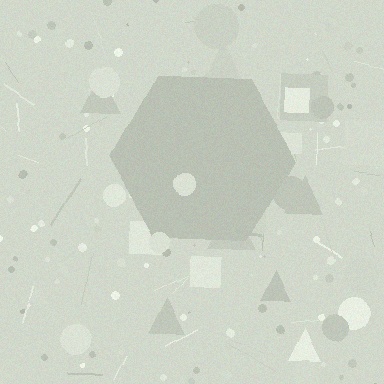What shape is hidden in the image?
A hexagon is hidden in the image.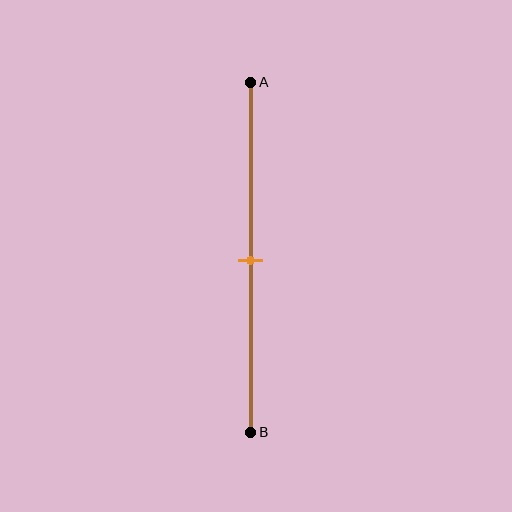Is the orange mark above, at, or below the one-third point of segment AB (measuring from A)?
The orange mark is below the one-third point of segment AB.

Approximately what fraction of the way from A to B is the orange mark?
The orange mark is approximately 50% of the way from A to B.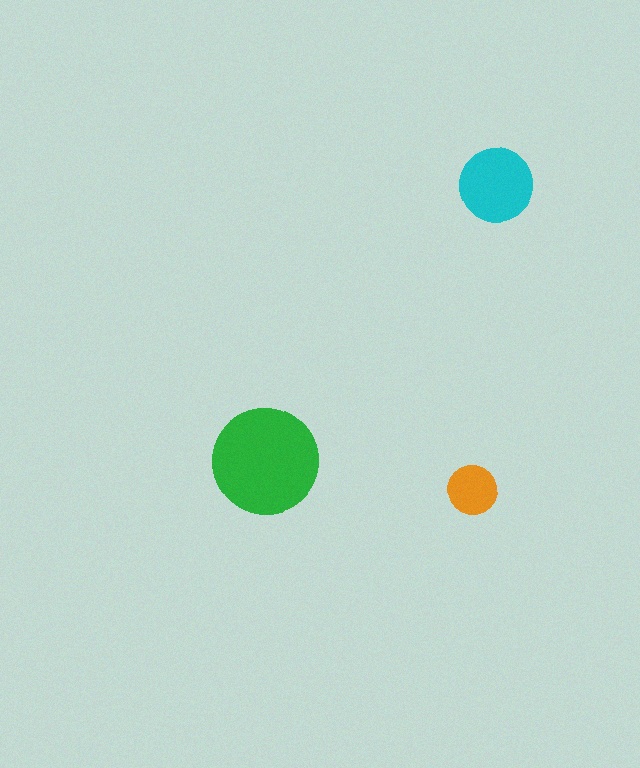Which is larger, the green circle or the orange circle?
The green one.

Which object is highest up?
The cyan circle is topmost.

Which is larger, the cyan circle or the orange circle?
The cyan one.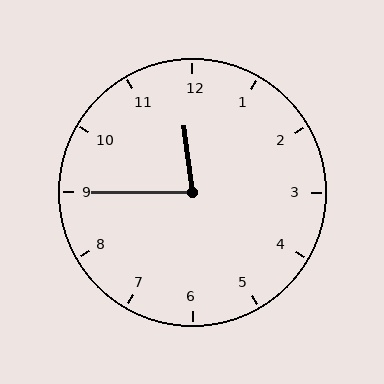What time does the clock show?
11:45.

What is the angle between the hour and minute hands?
Approximately 82 degrees.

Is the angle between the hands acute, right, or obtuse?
It is acute.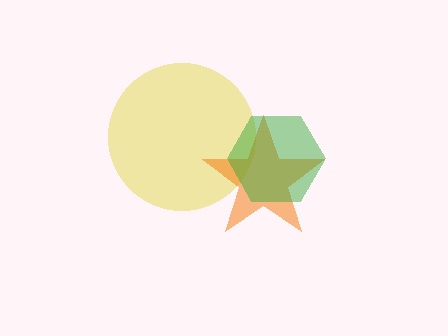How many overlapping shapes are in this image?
There are 3 overlapping shapes in the image.